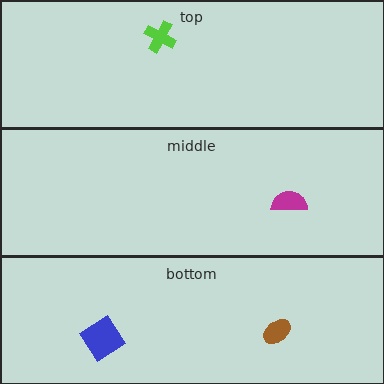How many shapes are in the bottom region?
2.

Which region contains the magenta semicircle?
The middle region.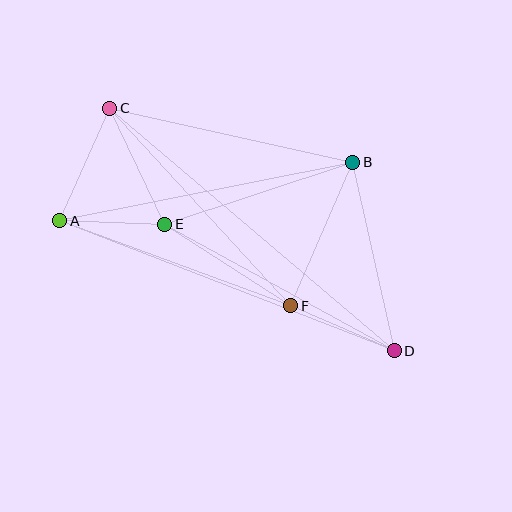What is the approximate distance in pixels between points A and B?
The distance between A and B is approximately 299 pixels.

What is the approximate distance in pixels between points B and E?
The distance between B and E is approximately 198 pixels.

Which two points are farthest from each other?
Points C and D are farthest from each other.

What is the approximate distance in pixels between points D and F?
The distance between D and F is approximately 113 pixels.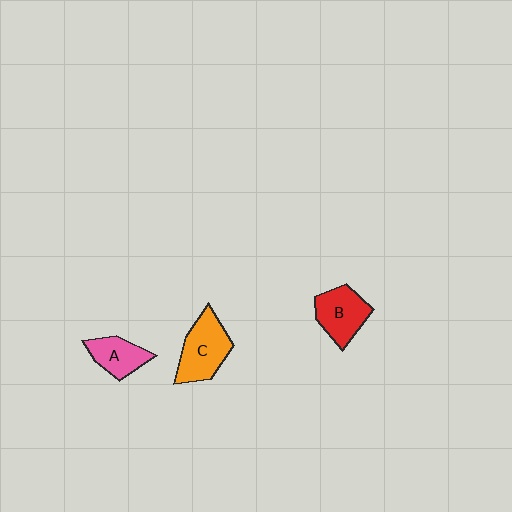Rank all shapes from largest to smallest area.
From largest to smallest: C (orange), B (red), A (pink).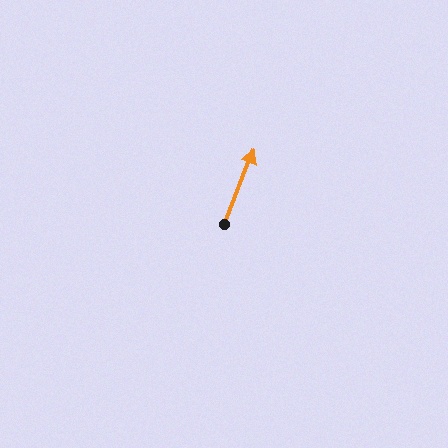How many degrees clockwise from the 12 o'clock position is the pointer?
Approximately 22 degrees.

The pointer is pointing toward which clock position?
Roughly 1 o'clock.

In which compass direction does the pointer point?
North.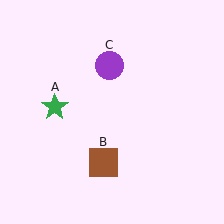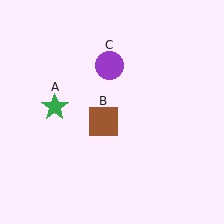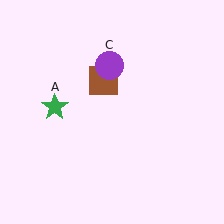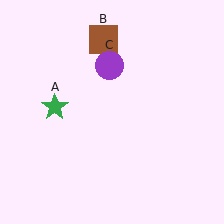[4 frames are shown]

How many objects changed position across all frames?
1 object changed position: brown square (object B).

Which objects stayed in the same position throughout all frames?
Green star (object A) and purple circle (object C) remained stationary.